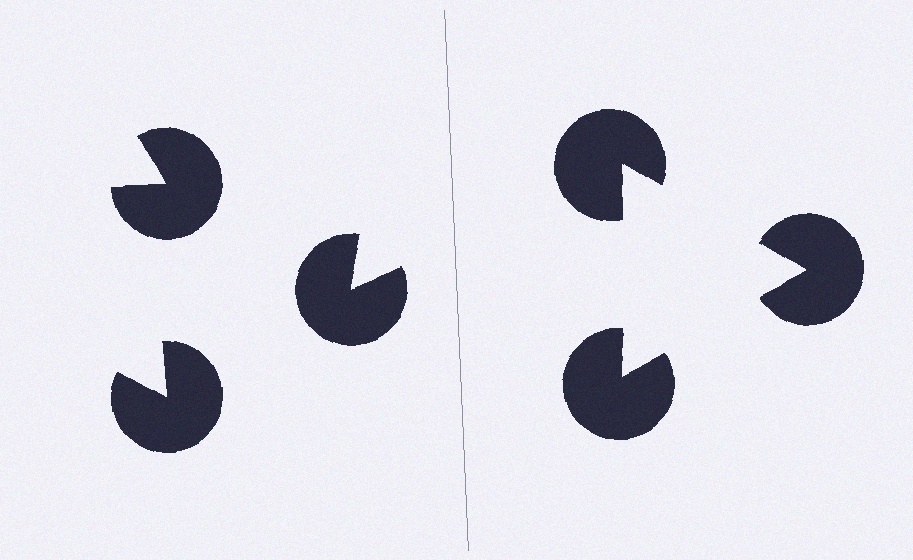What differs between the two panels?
The pac-man discs are positioned identically on both sides; only the wedge orientations differ. On the right they align to a triangle; on the left they are misaligned.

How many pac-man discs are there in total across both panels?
6 — 3 on each side.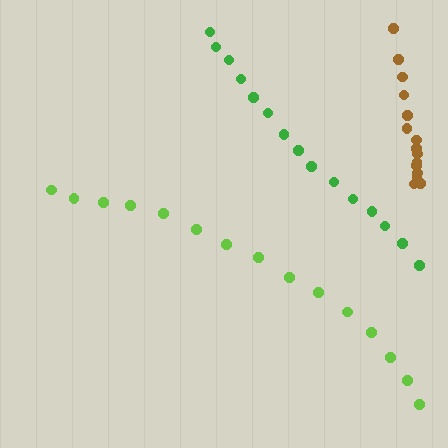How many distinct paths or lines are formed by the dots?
There are 3 distinct paths.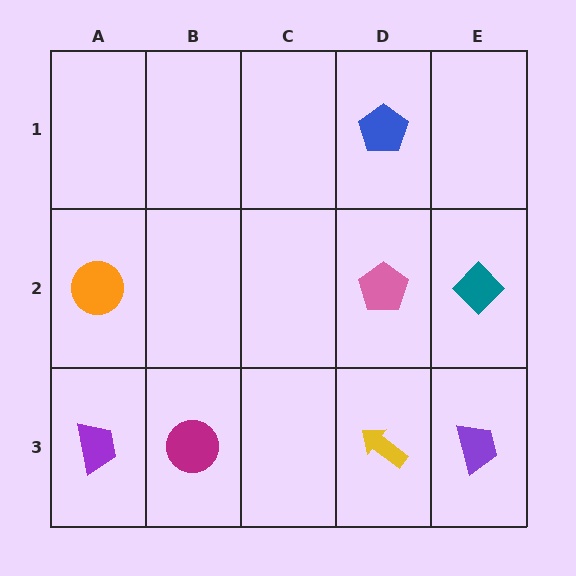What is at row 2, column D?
A pink pentagon.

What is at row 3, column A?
A purple trapezoid.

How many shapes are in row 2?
3 shapes.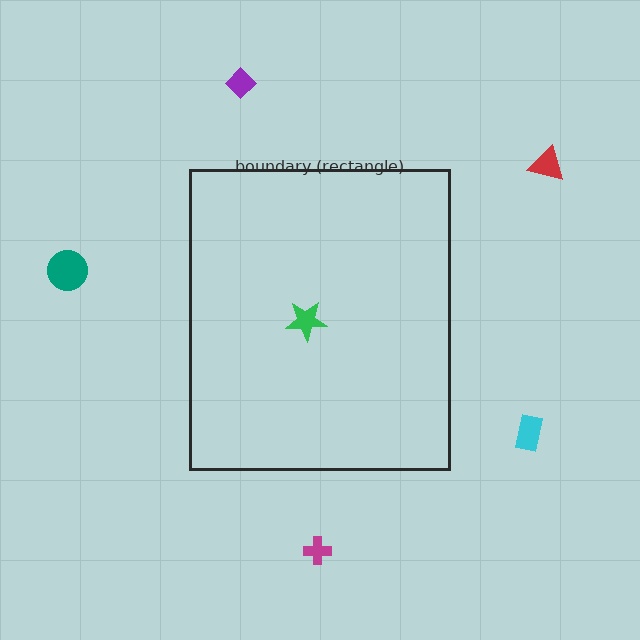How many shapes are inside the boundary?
1 inside, 5 outside.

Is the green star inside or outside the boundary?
Inside.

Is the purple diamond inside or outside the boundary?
Outside.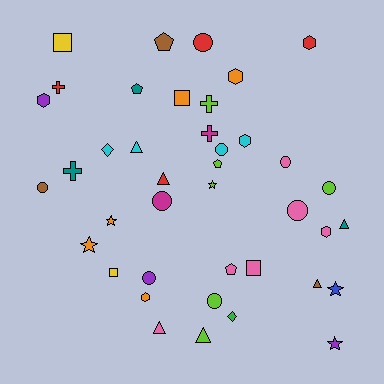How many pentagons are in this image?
There are 4 pentagons.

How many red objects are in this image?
There are 4 red objects.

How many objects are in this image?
There are 40 objects.